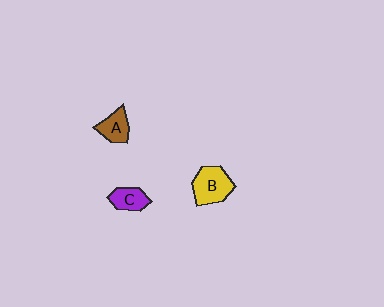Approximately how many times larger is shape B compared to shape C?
Approximately 1.6 times.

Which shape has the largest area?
Shape B (yellow).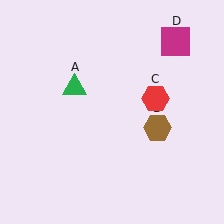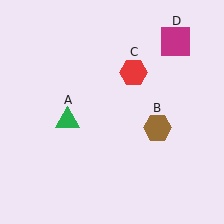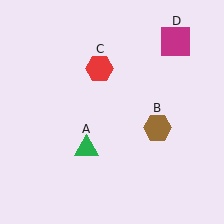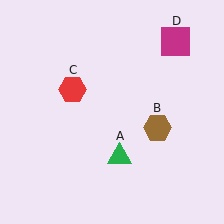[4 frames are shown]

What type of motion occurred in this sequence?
The green triangle (object A), red hexagon (object C) rotated counterclockwise around the center of the scene.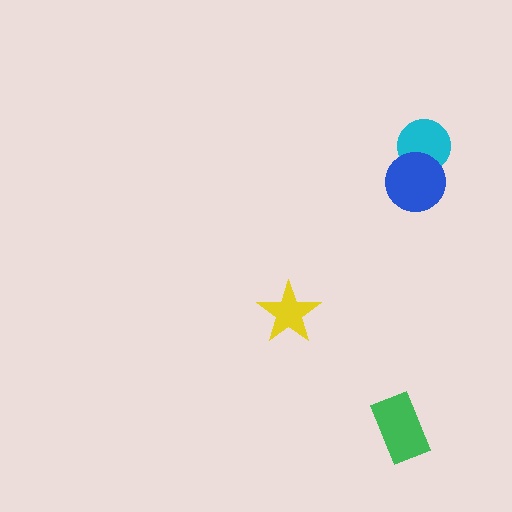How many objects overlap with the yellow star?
0 objects overlap with the yellow star.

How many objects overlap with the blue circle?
1 object overlaps with the blue circle.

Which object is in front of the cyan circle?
The blue circle is in front of the cyan circle.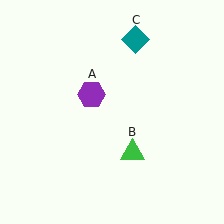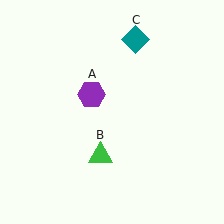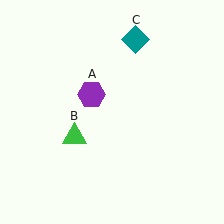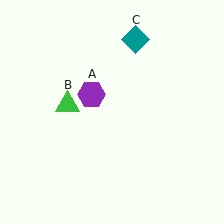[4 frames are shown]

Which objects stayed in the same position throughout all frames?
Purple hexagon (object A) and teal diamond (object C) remained stationary.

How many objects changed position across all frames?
1 object changed position: green triangle (object B).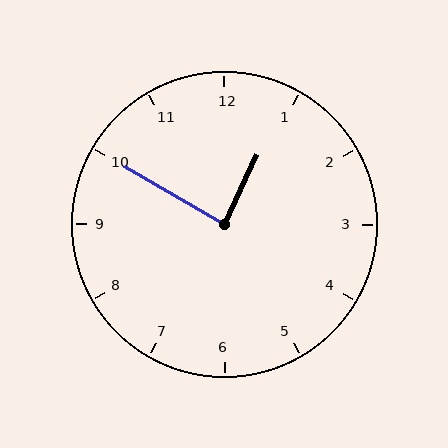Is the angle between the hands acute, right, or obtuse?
It is right.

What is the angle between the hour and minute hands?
Approximately 85 degrees.